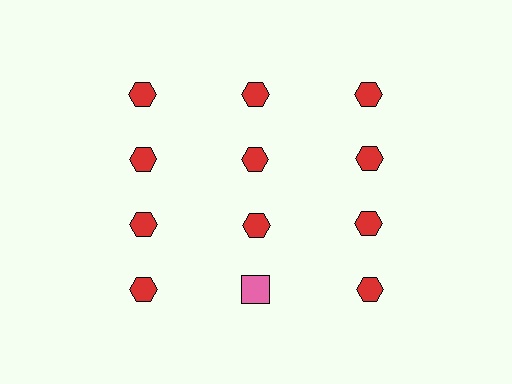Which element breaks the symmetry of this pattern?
The pink square in the fourth row, second from left column breaks the symmetry. All other shapes are red hexagons.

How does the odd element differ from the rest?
It differs in both color (pink instead of red) and shape (square instead of hexagon).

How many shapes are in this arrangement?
There are 12 shapes arranged in a grid pattern.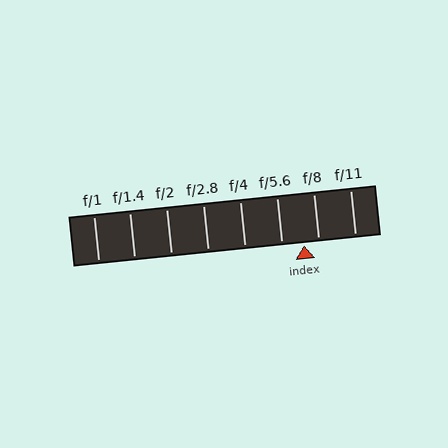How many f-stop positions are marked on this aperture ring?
There are 8 f-stop positions marked.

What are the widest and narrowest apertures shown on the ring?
The widest aperture shown is f/1 and the narrowest is f/11.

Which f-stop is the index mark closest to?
The index mark is closest to f/8.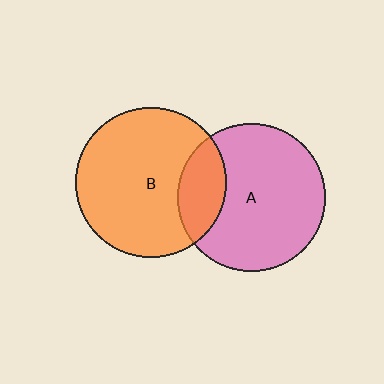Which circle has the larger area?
Circle B (orange).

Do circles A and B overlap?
Yes.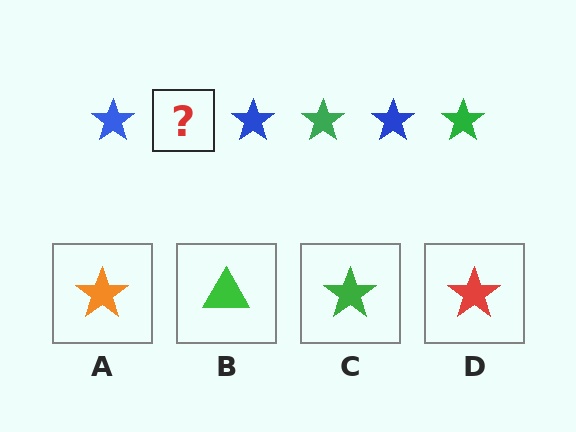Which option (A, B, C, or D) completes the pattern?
C.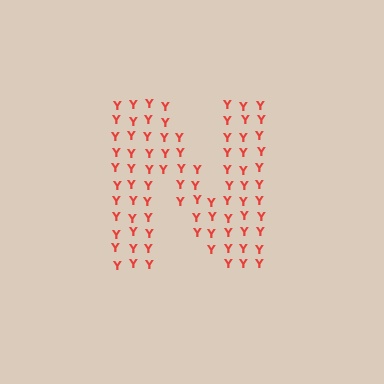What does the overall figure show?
The overall figure shows the letter N.